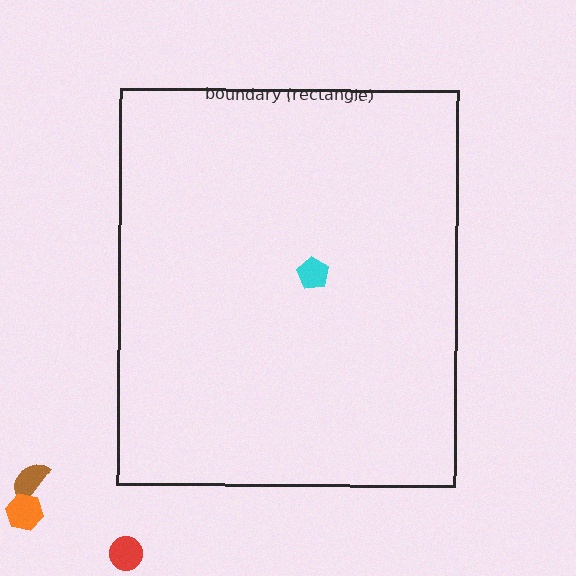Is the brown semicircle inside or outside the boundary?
Outside.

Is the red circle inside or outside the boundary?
Outside.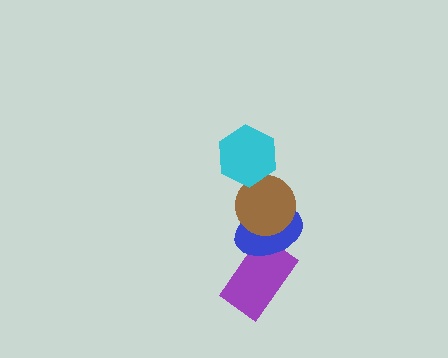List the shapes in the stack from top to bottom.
From top to bottom: the cyan hexagon, the brown circle, the blue ellipse, the purple rectangle.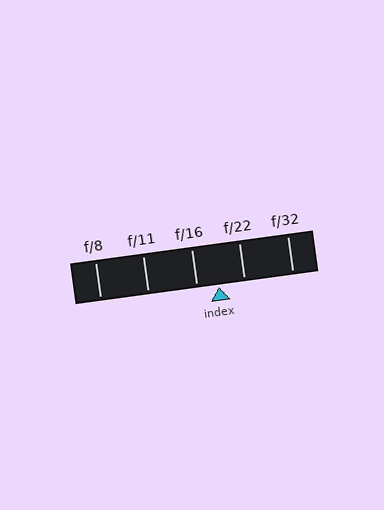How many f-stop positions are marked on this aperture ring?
There are 5 f-stop positions marked.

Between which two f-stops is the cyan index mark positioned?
The index mark is between f/16 and f/22.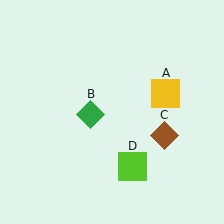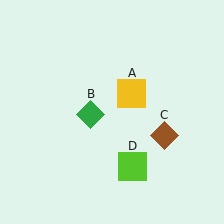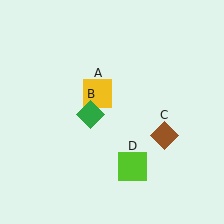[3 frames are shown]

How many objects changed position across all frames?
1 object changed position: yellow square (object A).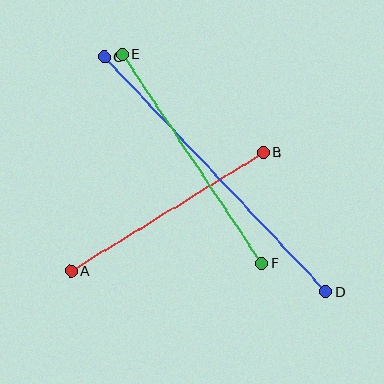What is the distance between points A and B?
The distance is approximately 226 pixels.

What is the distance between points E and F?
The distance is approximately 251 pixels.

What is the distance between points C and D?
The distance is approximately 323 pixels.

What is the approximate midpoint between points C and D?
The midpoint is at approximately (215, 174) pixels.